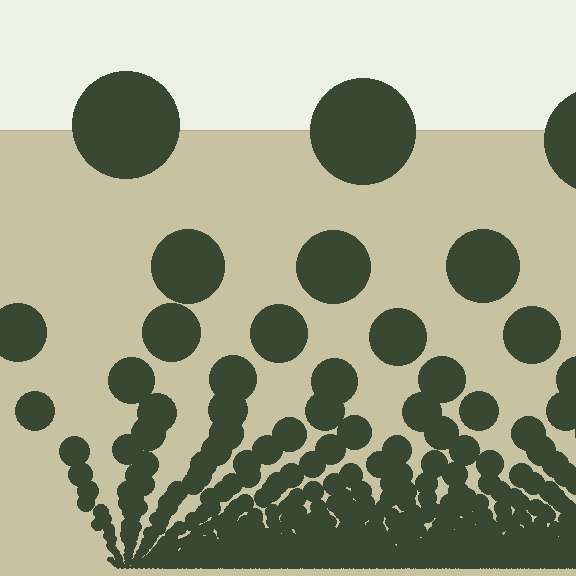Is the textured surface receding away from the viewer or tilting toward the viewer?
The surface appears to tilt toward the viewer. Texture elements get larger and sparser toward the top.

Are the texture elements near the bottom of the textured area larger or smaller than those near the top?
Smaller. The gradient is inverted — elements near the bottom are smaller and denser.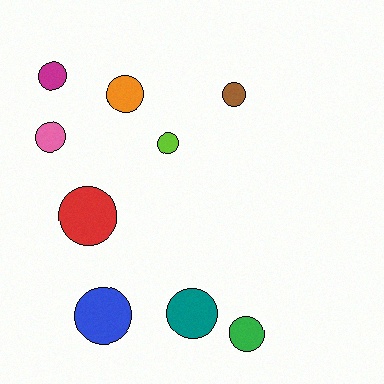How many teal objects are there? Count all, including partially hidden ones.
There is 1 teal object.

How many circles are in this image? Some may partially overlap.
There are 9 circles.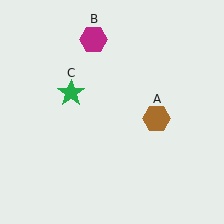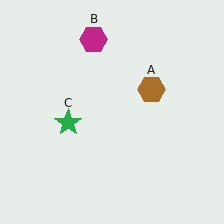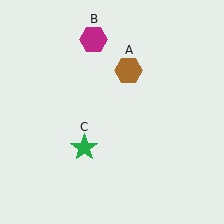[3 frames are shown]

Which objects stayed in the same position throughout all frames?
Magenta hexagon (object B) remained stationary.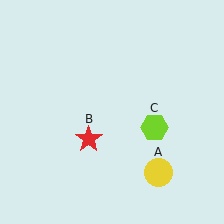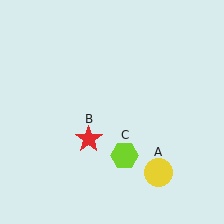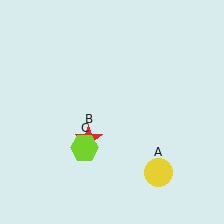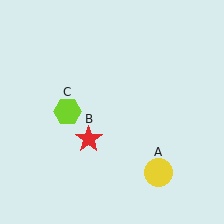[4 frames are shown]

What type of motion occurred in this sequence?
The lime hexagon (object C) rotated clockwise around the center of the scene.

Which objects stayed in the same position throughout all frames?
Yellow circle (object A) and red star (object B) remained stationary.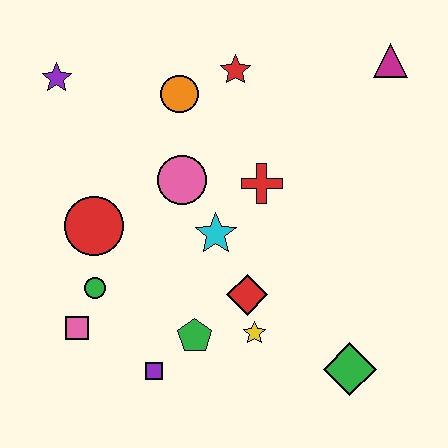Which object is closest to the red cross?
The cyan star is closest to the red cross.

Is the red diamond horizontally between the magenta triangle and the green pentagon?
Yes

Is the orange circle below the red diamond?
No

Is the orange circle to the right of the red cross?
No